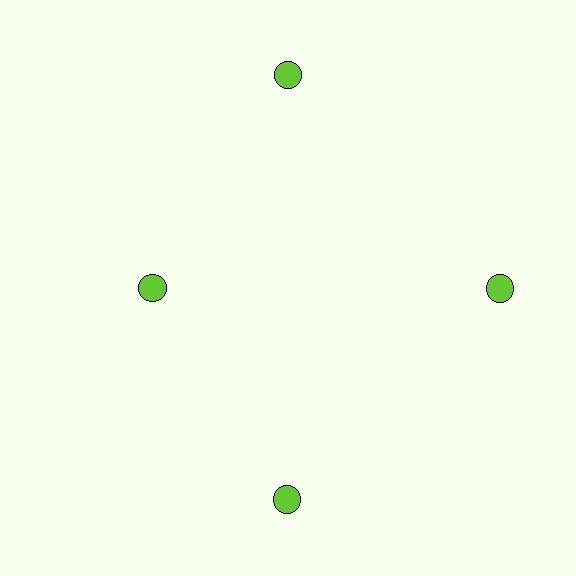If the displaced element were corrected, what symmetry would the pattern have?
It would have 4-fold rotational symmetry — the pattern would map onto itself every 90 degrees.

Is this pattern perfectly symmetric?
No. The 4 lime circles are arranged in a ring, but one element near the 9 o'clock position is pulled inward toward the center, breaking the 4-fold rotational symmetry.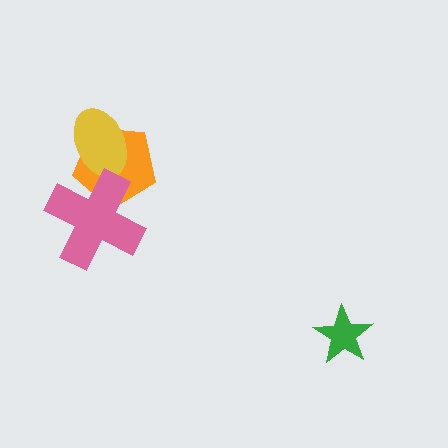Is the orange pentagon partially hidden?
Yes, it is partially covered by another shape.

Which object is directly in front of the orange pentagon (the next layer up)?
The yellow ellipse is directly in front of the orange pentagon.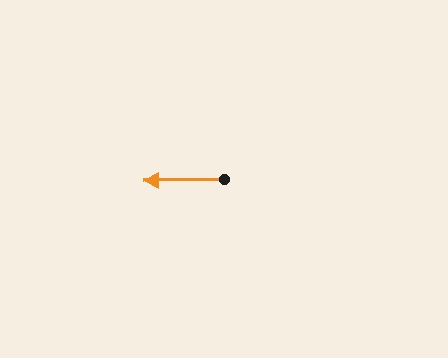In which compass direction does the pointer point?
West.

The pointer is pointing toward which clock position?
Roughly 9 o'clock.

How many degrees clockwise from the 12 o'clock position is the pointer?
Approximately 269 degrees.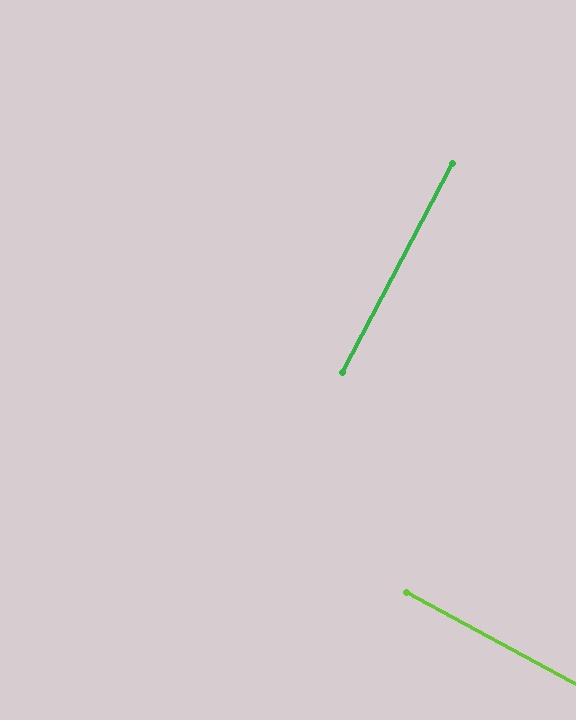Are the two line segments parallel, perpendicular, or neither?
Perpendicular — they meet at approximately 89°.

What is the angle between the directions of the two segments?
Approximately 89 degrees.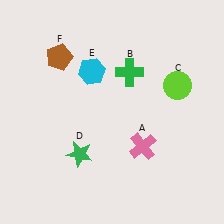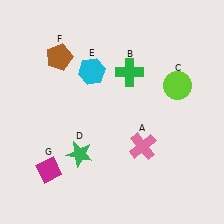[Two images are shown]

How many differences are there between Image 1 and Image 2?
There is 1 difference between the two images.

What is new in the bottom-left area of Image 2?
A magenta diamond (G) was added in the bottom-left area of Image 2.